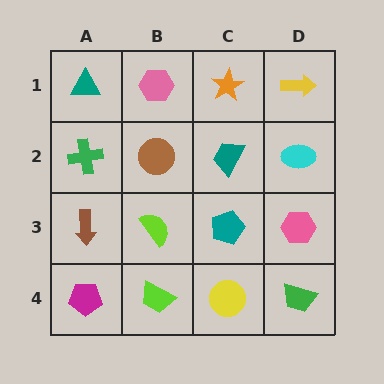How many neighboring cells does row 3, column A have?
3.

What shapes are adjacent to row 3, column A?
A green cross (row 2, column A), a magenta pentagon (row 4, column A), a lime semicircle (row 3, column B).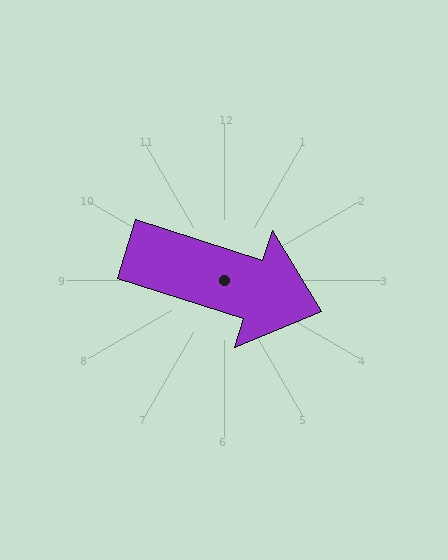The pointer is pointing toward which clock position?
Roughly 4 o'clock.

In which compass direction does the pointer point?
East.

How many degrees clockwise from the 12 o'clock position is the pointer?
Approximately 108 degrees.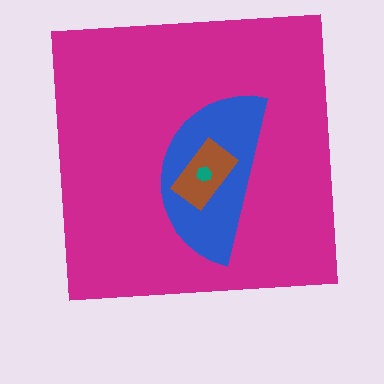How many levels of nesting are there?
4.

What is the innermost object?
The teal hexagon.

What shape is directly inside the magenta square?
The blue semicircle.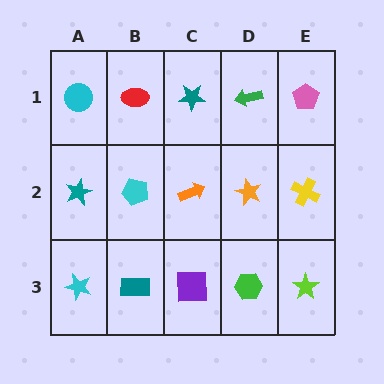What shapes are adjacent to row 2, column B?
A red ellipse (row 1, column B), a teal rectangle (row 3, column B), a teal star (row 2, column A), an orange arrow (row 2, column C).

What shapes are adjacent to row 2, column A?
A cyan circle (row 1, column A), a cyan star (row 3, column A), a cyan pentagon (row 2, column B).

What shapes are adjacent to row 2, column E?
A pink pentagon (row 1, column E), a lime star (row 3, column E), an orange star (row 2, column D).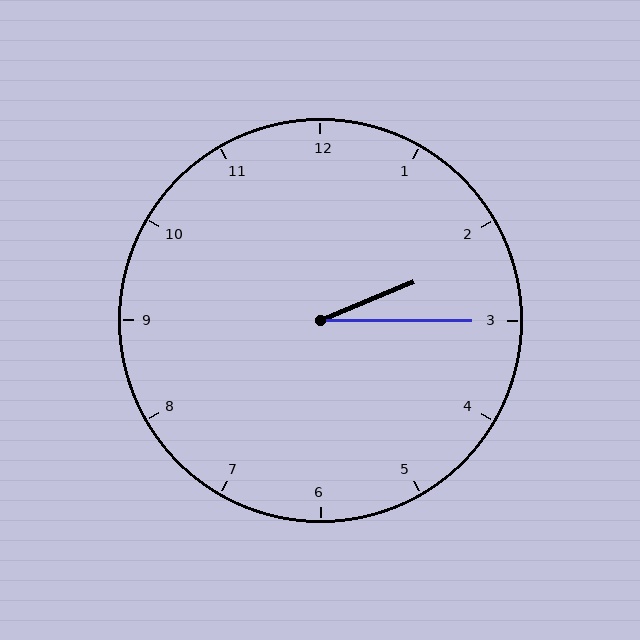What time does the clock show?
2:15.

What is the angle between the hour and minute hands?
Approximately 22 degrees.